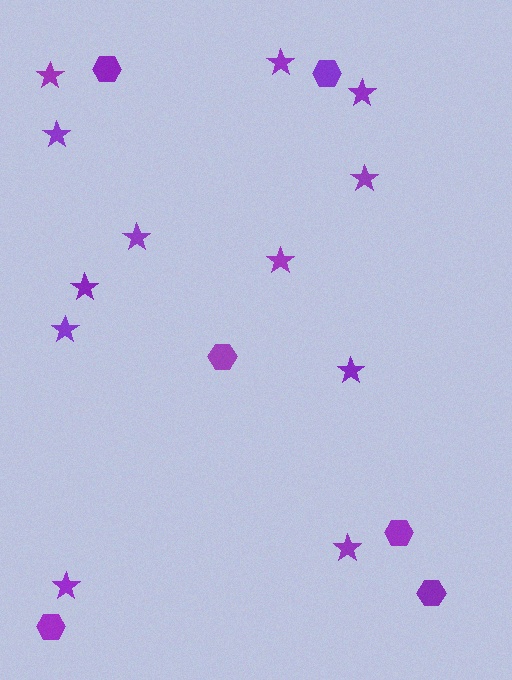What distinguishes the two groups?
There are 2 groups: one group of hexagons (6) and one group of stars (12).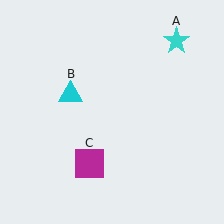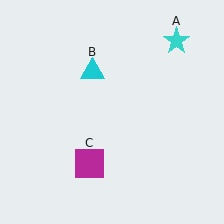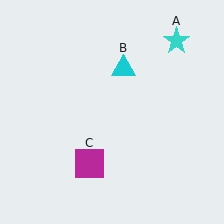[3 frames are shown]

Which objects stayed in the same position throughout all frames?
Cyan star (object A) and magenta square (object C) remained stationary.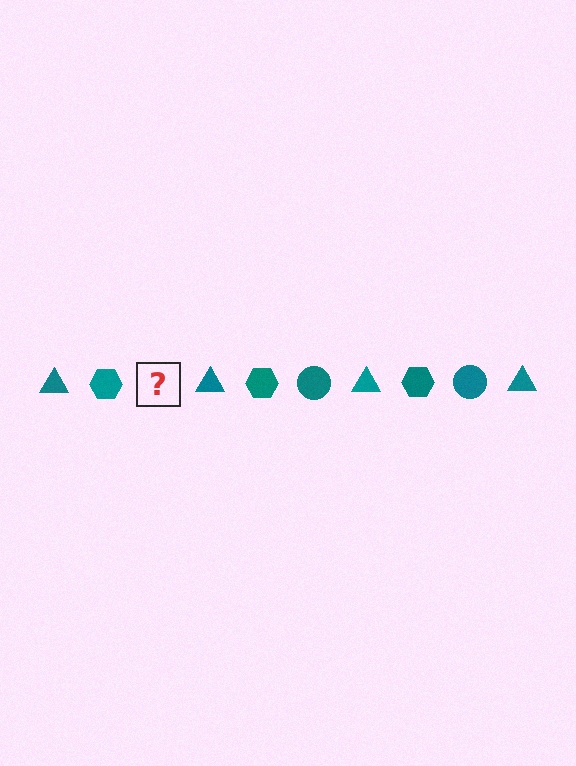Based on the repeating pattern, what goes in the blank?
The blank should be a teal circle.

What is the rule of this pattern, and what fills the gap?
The rule is that the pattern cycles through triangle, hexagon, circle shapes in teal. The gap should be filled with a teal circle.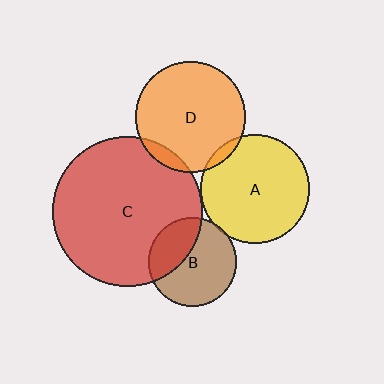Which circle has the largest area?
Circle C (red).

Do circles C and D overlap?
Yes.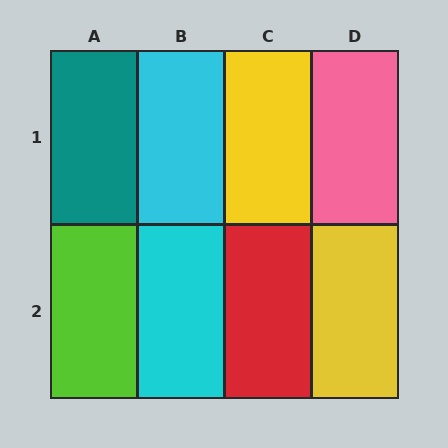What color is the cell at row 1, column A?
Teal.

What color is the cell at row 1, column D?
Pink.